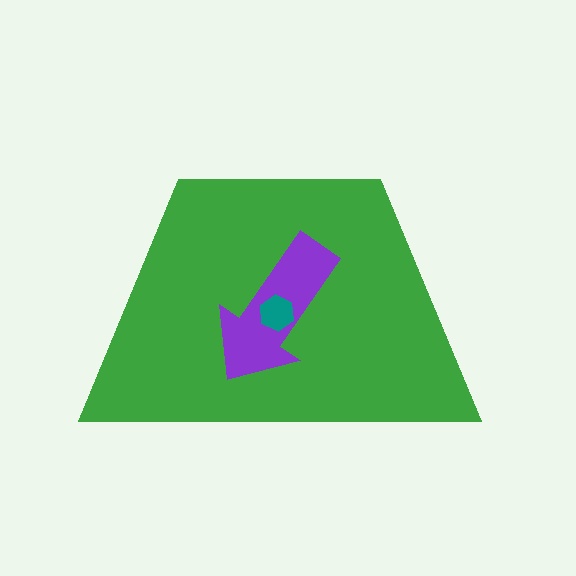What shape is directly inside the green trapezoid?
The purple arrow.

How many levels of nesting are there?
3.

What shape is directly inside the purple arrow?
The teal hexagon.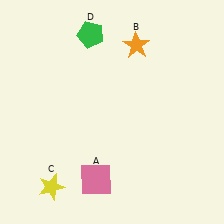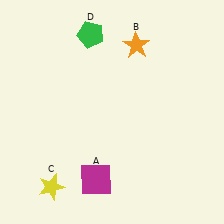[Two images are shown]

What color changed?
The square (A) changed from pink in Image 1 to magenta in Image 2.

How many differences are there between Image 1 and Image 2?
There is 1 difference between the two images.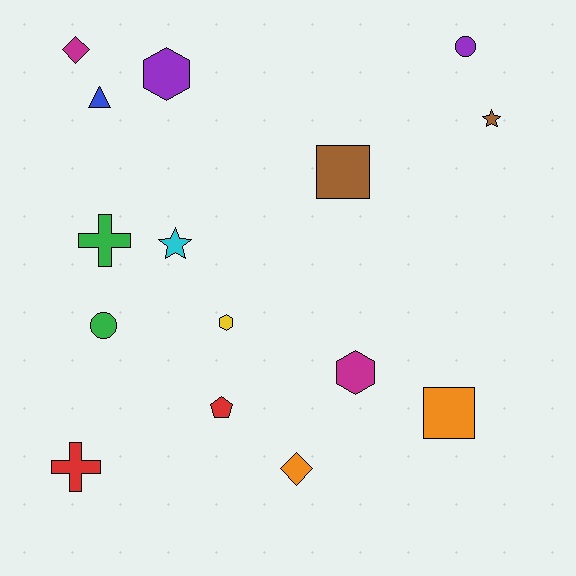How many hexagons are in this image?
There are 3 hexagons.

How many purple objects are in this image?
There are 2 purple objects.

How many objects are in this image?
There are 15 objects.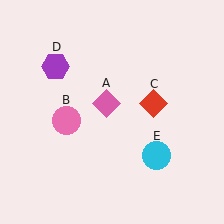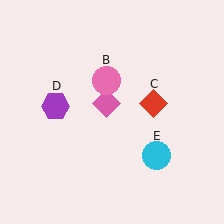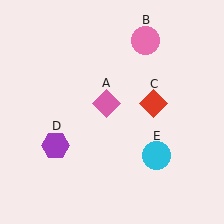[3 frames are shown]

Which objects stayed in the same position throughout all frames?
Pink diamond (object A) and red diamond (object C) and cyan circle (object E) remained stationary.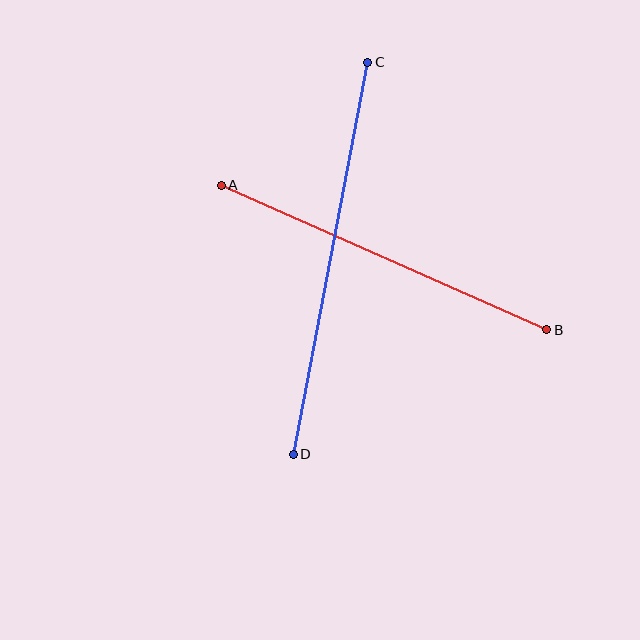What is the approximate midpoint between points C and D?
The midpoint is at approximately (330, 258) pixels.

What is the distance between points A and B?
The distance is approximately 356 pixels.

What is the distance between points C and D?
The distance is approximately 399 pixels.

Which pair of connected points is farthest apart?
Points C and D are farthest apart.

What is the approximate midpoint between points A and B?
The midpoint is at approximately (384, 258) pixels.